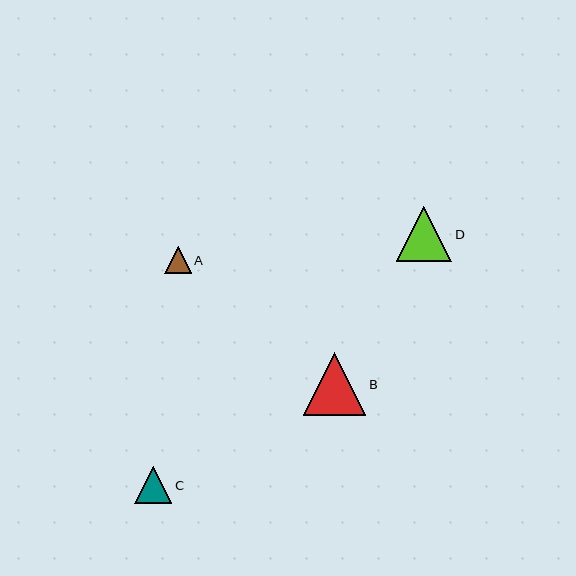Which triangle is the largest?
Triangle B is the largest with a size of approximately 62 pixels.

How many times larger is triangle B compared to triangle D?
Triangle B is approximately 1.1 times the size of triangle D.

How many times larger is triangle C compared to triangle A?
Triangle C is approximately 1.4 times the size of triangle A.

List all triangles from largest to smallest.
From largest to smallest: B, D, C, A.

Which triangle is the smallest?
Triangle A is the smallest with a size of approximately 27 pixels.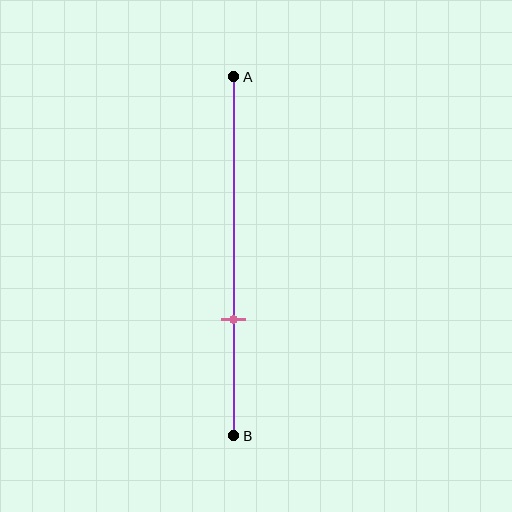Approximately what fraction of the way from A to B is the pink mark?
The pink mark is approximately 70% of the way from A to B.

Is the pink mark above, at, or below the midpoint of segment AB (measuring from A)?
The pink mark is below the midpoint of segment AB.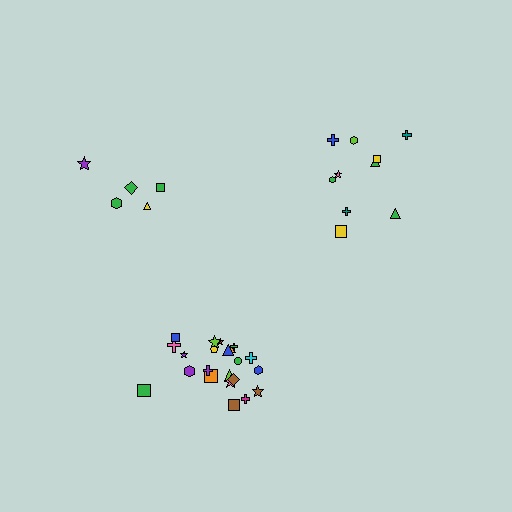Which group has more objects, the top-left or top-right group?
The top-right group.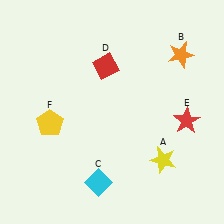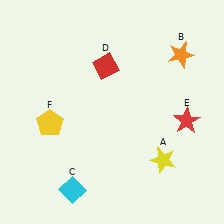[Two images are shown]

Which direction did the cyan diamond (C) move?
The cyan diamond (C) moved left.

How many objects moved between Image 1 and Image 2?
1 object moved between the two images.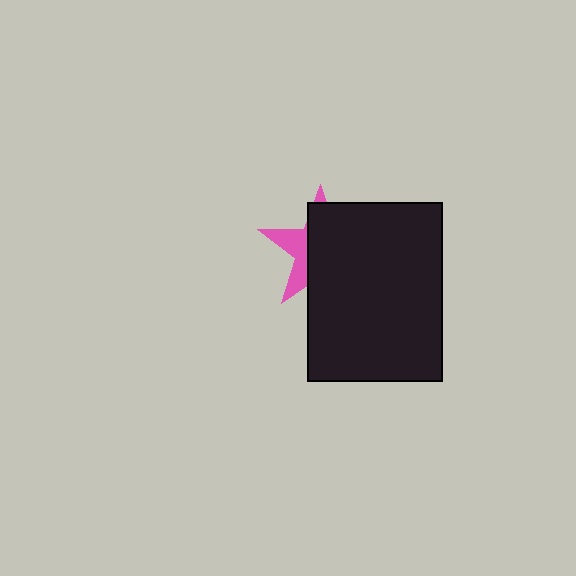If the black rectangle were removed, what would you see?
You would see the complete pink star.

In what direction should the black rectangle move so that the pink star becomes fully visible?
The black rectangle should move right. That is the shortest direction to clear the overlap and leave the pink star fully visible.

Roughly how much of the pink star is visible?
A small part of it is visible (roughly 33%).